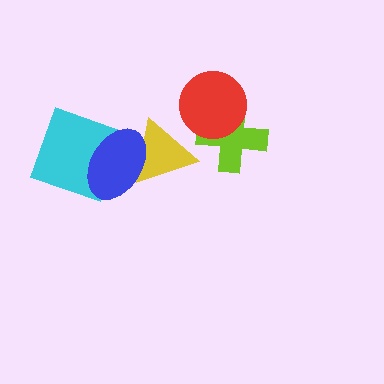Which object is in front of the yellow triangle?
The blue ellipse is in front of the yellow triangle.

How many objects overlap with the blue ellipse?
2 objects overlap with the blue ellipse.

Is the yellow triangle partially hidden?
Yes, it is partially covered by another shape.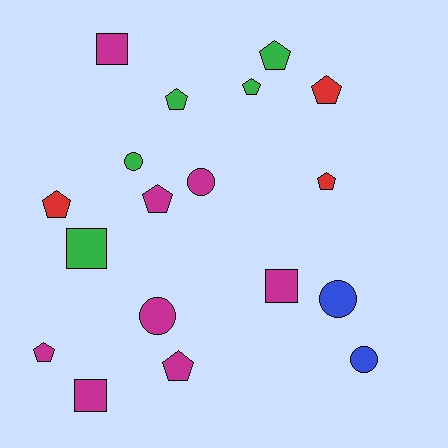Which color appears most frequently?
Magenta, with 8 objects.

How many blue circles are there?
There are 2 blue circles.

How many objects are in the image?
There are 18 objects.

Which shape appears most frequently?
Pentagon, with 9 objects.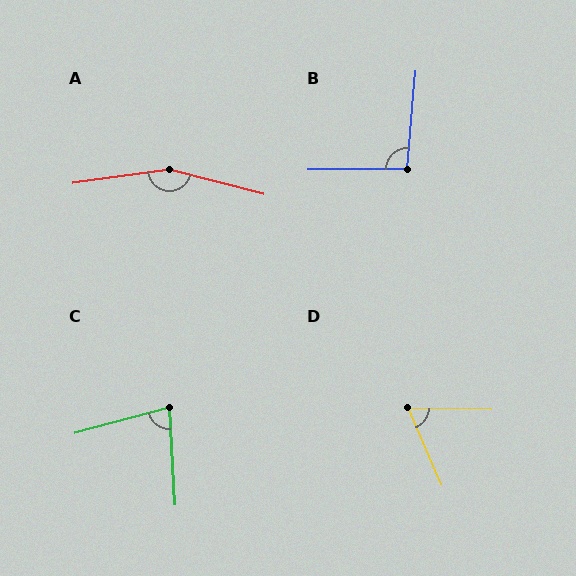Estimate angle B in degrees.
Approximately 95 degrees.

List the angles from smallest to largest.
D (66°), C (78°), B (95°), A (157°).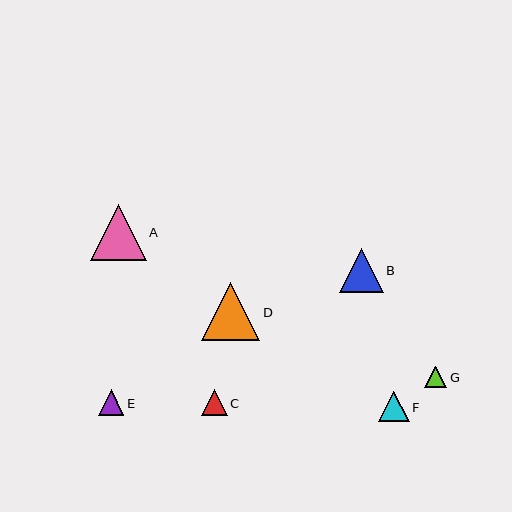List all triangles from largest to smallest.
From largest to smallest: D, A, B, F, C, E, G.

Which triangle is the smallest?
Triangle G is the smallest with a size of approximately 22 pixels.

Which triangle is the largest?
Triangle D is the largest with a size of approximately 58 pixels.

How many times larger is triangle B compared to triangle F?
Triangle B is approximately 1.4 times the size of triangle F.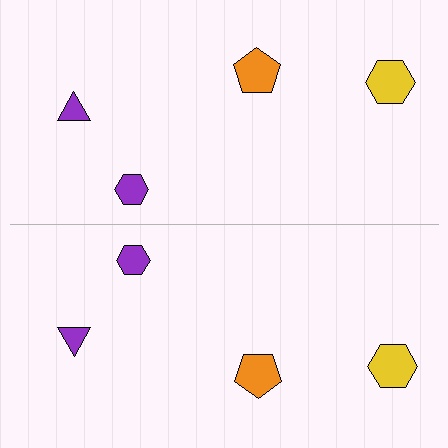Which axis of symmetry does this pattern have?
The pattern has a horizontal axis of symmetry running through the center of the image.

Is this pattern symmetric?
Yes, this pattern has bilateral (reflection) symmetry.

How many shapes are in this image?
There are 8 shapes in this image.